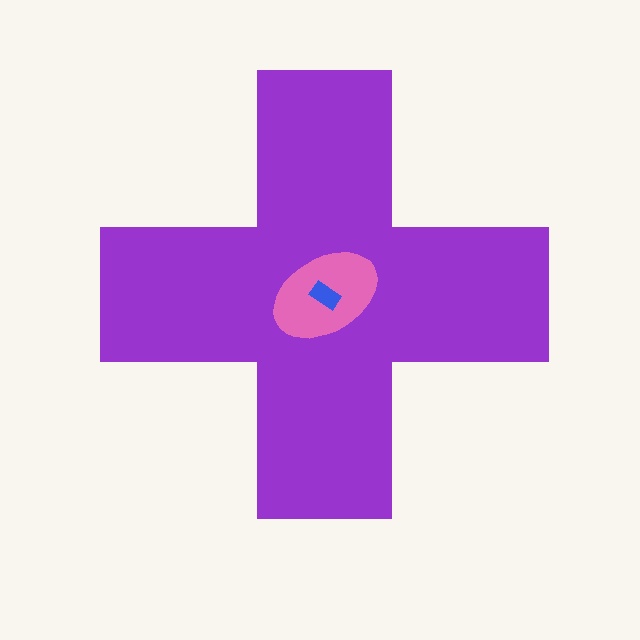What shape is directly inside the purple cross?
The pink ellipse.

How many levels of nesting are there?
3.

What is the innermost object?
The blue rectangle.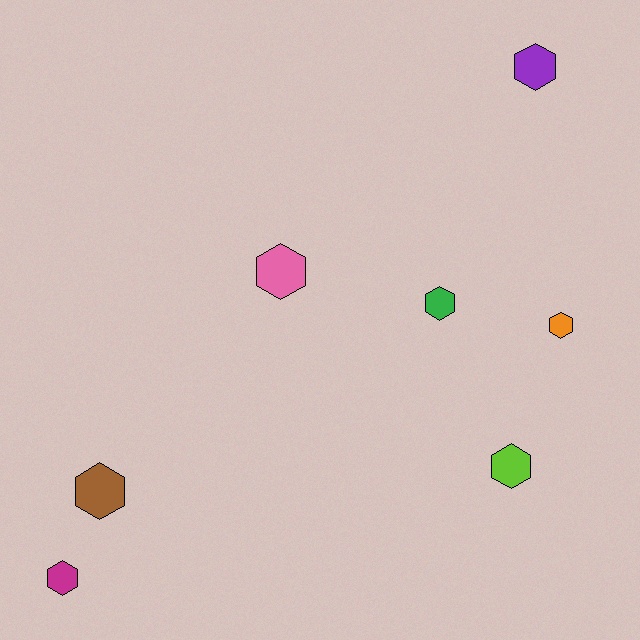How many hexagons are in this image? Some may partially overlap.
There are 7 hexagons.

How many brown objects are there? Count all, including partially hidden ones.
There is 1 brown object.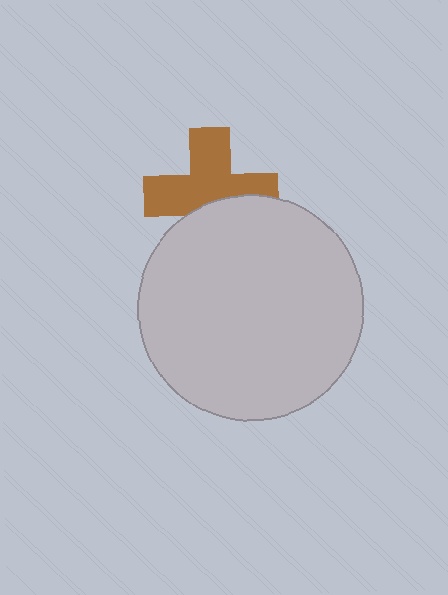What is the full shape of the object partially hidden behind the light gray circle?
The partially hidden object is a brown cross.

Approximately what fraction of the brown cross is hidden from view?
Roughly 35% of the brown cross is hidden behind the light gray circle.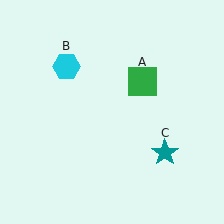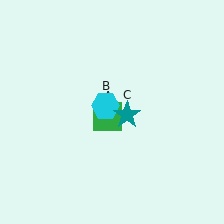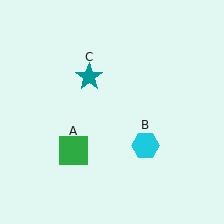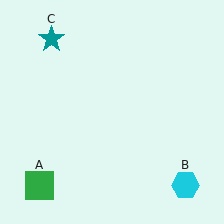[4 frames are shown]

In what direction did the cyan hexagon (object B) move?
The cyan hexagon (object B) moved down and to the right.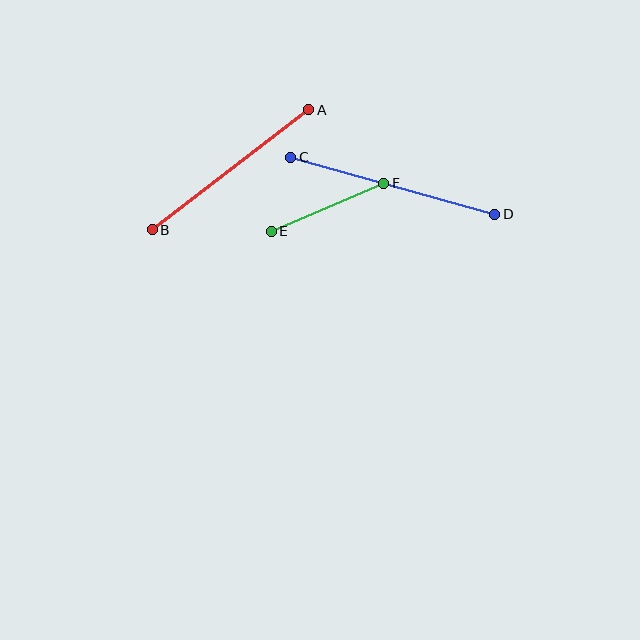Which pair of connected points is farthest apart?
Points C and D are farthest apart.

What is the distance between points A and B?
The distance is approximately 197 pixels.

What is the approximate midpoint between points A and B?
The midpoint is at approximately (231, 170) pixels.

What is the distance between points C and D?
The distance is approximately 212 pixels.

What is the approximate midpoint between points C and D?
The midpoint is at approximately (393, 186) pixels.